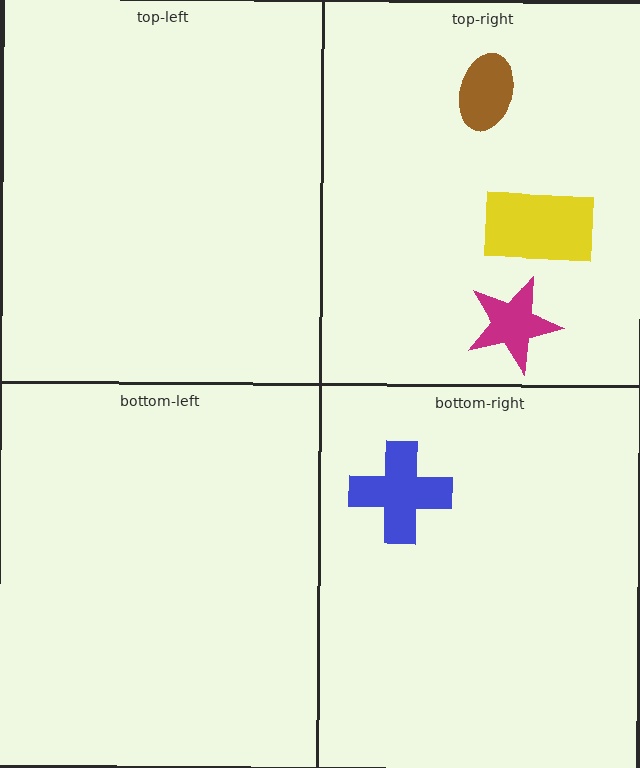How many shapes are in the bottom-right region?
1.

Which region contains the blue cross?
The bottom-right region.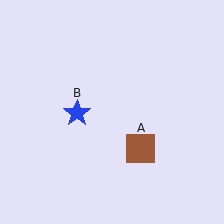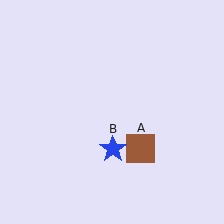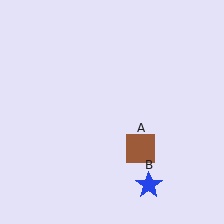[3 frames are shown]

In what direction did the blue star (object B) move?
The blue star (object B) moved down and to the right.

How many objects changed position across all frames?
1 object changed position: blue star (object B).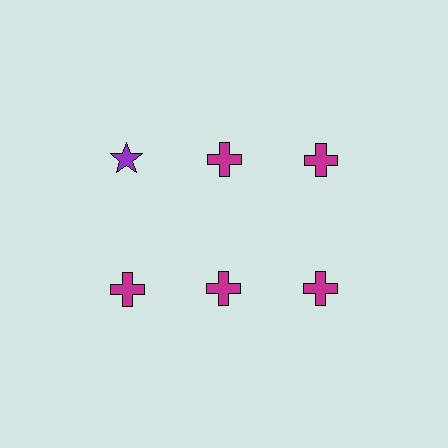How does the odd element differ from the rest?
It differs in both color (purple instead of magenta) and shape (star instead of cross).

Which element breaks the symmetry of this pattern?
The purple star in the top row, leftmost column breaks the symmetry. All other shapes are magenta crosses.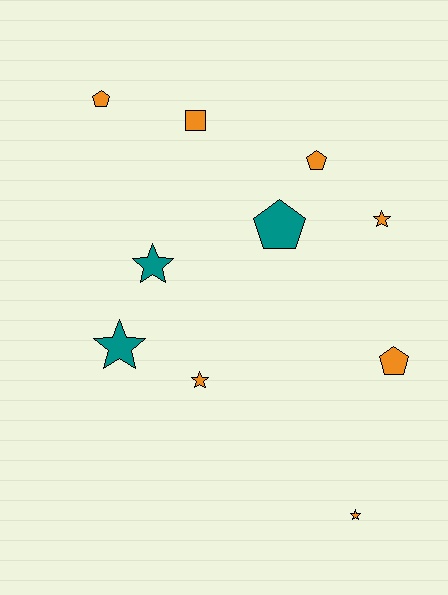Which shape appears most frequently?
Star, with 5 objects.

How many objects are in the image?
There are 10 objects.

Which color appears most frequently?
Orange, with 7 objects.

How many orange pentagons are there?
There are 3 orange pentagons.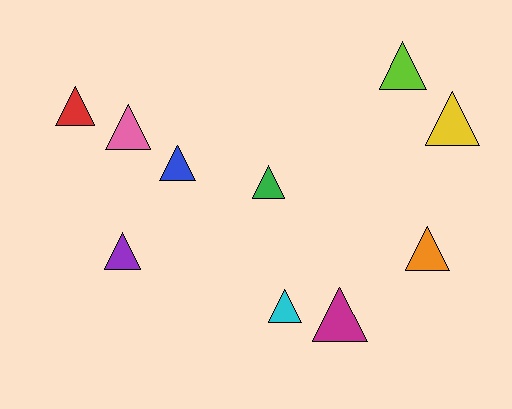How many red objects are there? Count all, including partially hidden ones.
There is 1 red object.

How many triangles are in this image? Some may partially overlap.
There are 10 triangles.